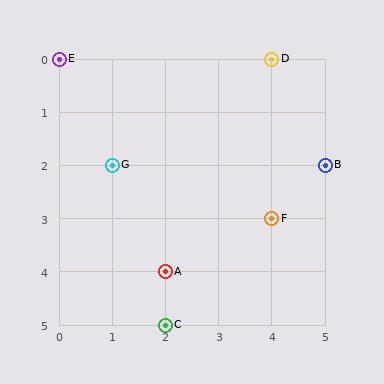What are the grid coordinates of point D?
Point D is at grid coordinates (4, 0).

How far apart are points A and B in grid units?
Points A and B are 3 columns and 2 rows apart (about 3.6 grid units diagonally).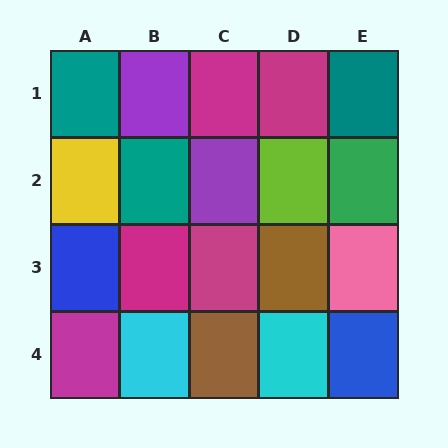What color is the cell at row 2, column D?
Lime.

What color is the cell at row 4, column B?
Cyan.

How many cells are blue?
2 cells are blue.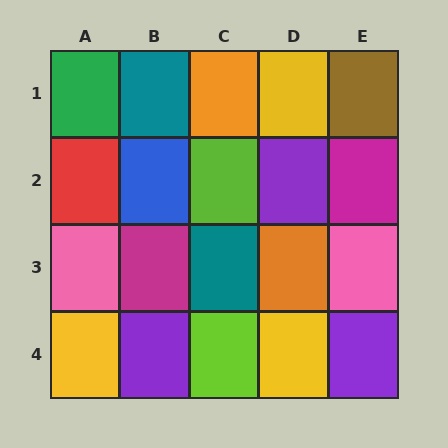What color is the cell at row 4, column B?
Purple.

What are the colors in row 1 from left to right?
Green, teal, orange, yellow, brown.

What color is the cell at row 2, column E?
Magenta.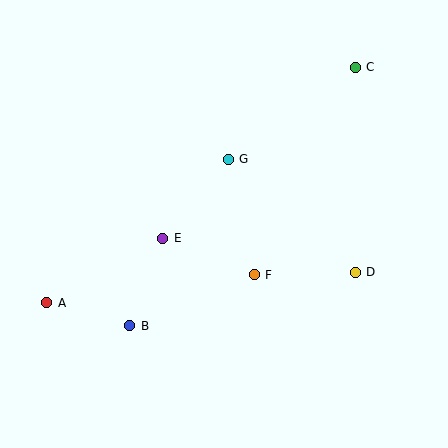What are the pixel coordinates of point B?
Point B is at (130, 326).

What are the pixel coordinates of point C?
Point C is at (355, 67).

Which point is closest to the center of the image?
Point F at (254, 275) is closest to the center.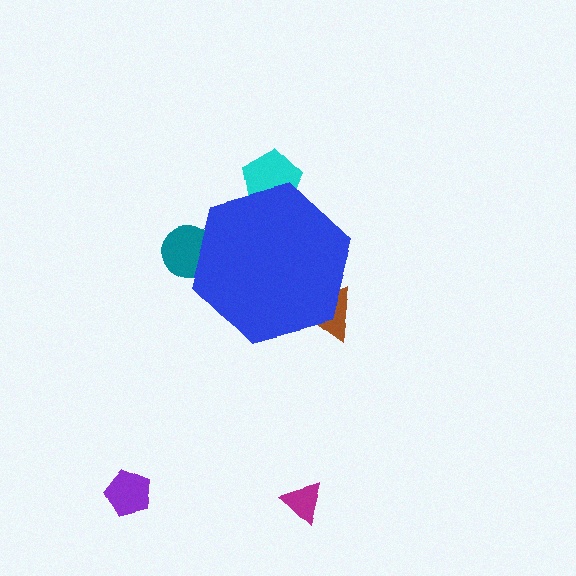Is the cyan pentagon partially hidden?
Yes, the cyan pentagon is partially hidden behind the blue hexagon.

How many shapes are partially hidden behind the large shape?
3 shapes are partially hidden.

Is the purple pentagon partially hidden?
No, the purple pentagon is fully visible.